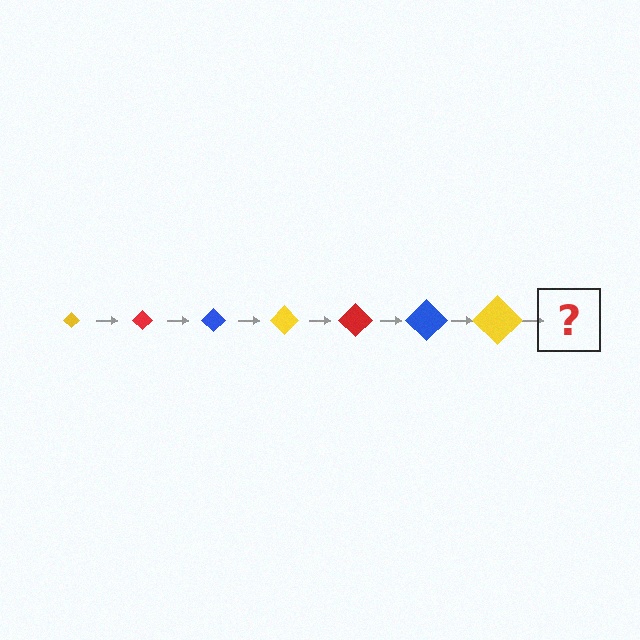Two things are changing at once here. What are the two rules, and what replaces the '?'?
The two rules are that the diamond grows larger each step and the color cycles through yellow, red, and blue. The '?' should be a red diamond, larger than the previous one.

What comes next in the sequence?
The next element should be a red diamond, larger than the previous one.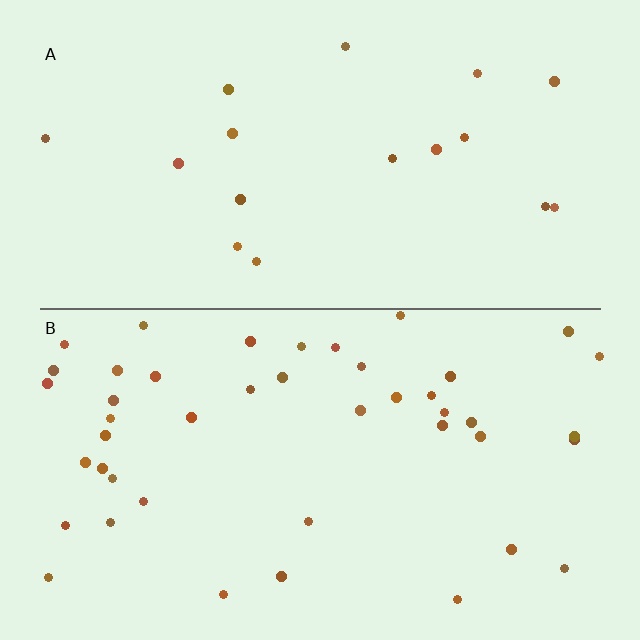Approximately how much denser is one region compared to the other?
Approximately 2.6× — region B over region A.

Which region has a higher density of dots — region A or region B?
B (the bottom).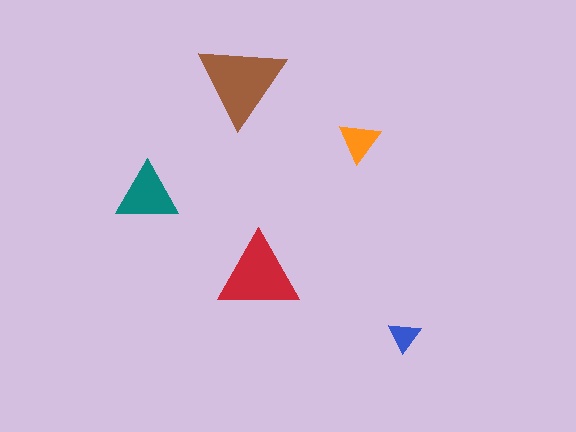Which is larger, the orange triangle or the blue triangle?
The orange one.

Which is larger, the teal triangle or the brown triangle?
The brown one.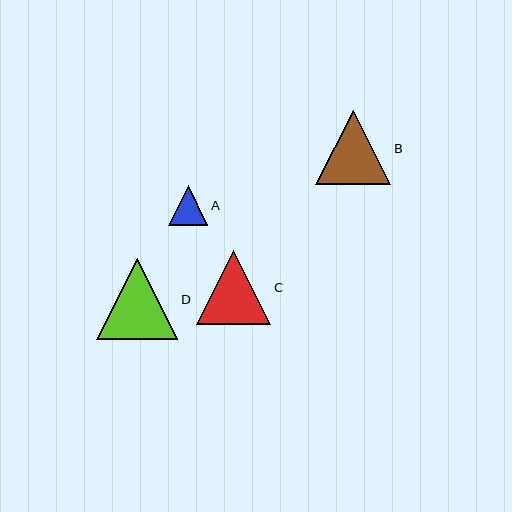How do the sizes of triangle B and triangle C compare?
Triangle B and triangle C are approximately the same size.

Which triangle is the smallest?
Triangle A is the smallest with a size of approximately 39 pixels.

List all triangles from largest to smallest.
From largest to smallest: D, B, C, A.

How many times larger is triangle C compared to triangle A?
Triangle C is approximately 1.9 times the size of triangle A.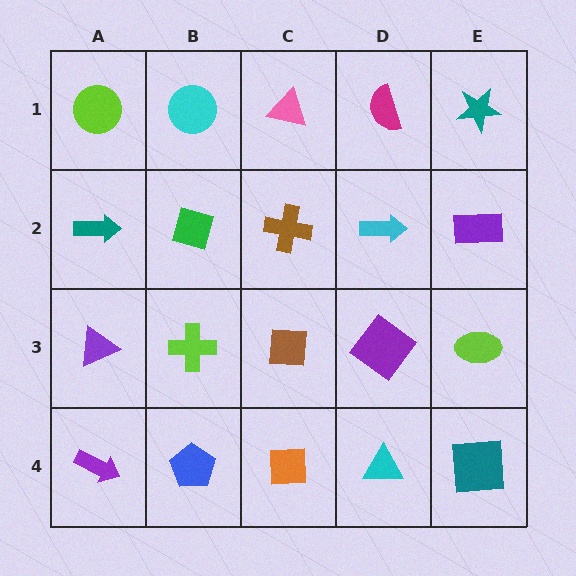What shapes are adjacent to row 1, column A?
A teal arrow (row 2, column A), a cyan circle (row 1, column B).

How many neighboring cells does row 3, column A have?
3.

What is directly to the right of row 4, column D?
A teal square.